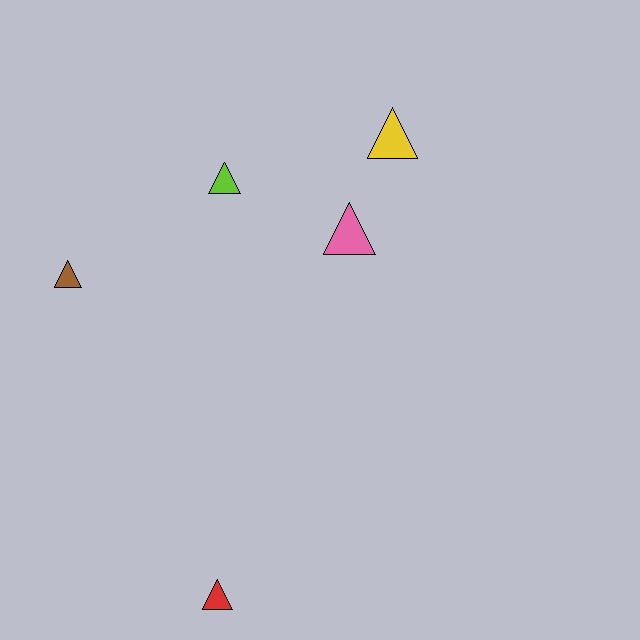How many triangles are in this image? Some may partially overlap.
There are 5 triangles.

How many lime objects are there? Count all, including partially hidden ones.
There is 1 lime object.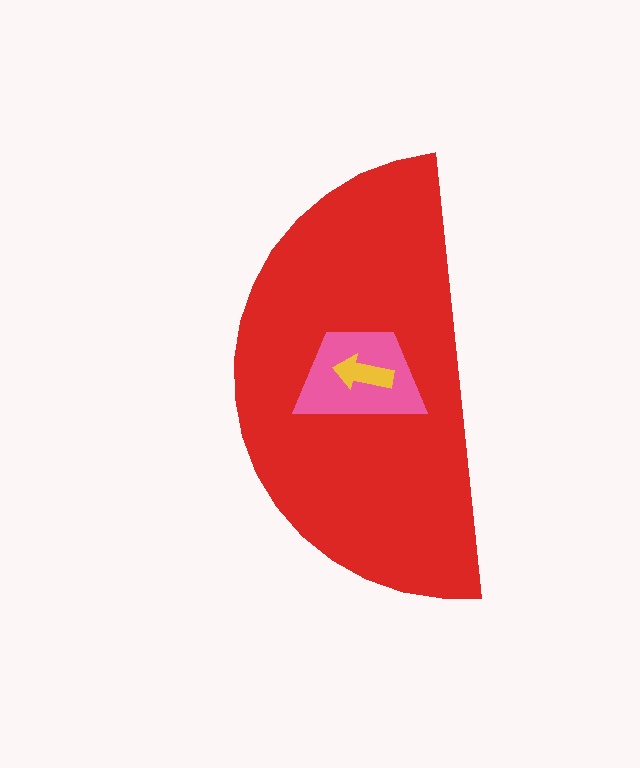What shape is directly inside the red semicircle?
The pink trapezoid.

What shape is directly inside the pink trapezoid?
The yellow arrow.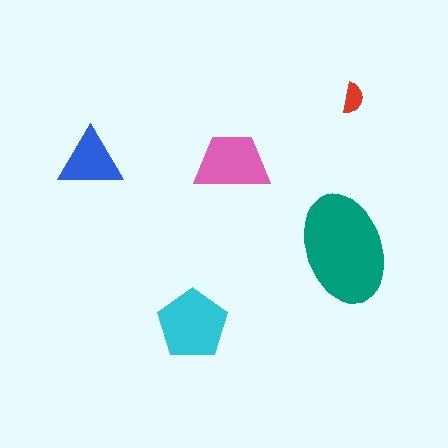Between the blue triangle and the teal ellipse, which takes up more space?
The teal ellipse.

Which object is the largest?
The teal ellipse.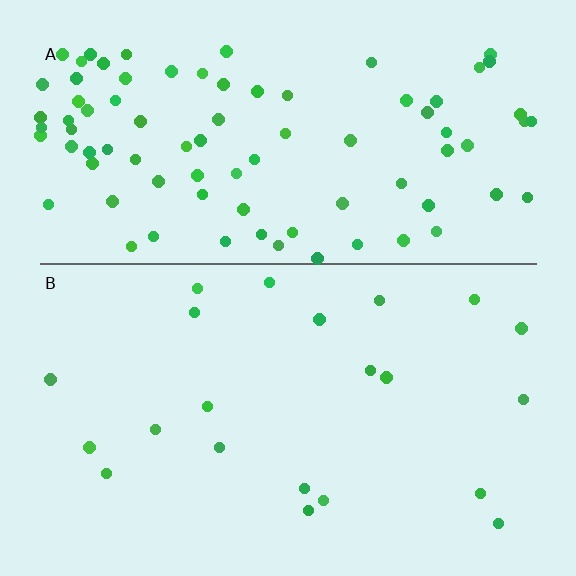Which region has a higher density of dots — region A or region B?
A (the top).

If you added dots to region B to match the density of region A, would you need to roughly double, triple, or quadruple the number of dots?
Approximately quadruple.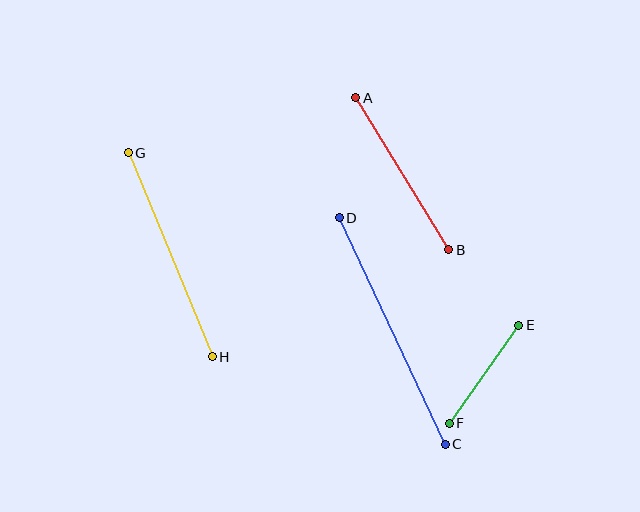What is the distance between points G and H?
The distance is approximately 221 pixels.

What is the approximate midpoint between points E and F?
The midpoint is at approximately (484, 374) pixels.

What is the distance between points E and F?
The distance is approximately 120 pixels.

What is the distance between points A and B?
The distance is approximately 178 pixels.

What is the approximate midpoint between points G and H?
The midpoint is at approximately (170, 255) pixels.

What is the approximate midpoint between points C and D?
The midpoint is at approximately (392, 331) pixels.